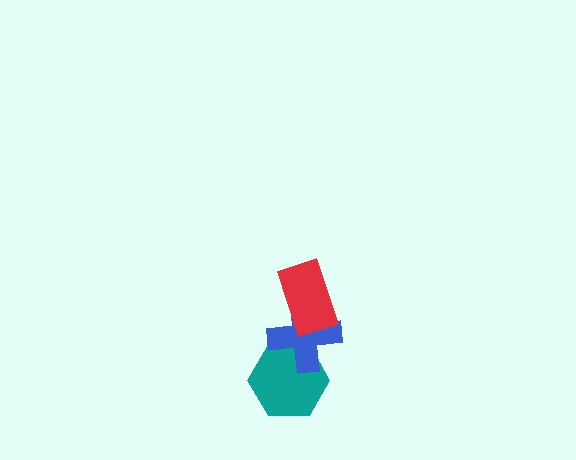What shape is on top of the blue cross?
The red rectangle is on top of the blue cross.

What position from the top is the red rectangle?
The red rectangle is 1st from the top.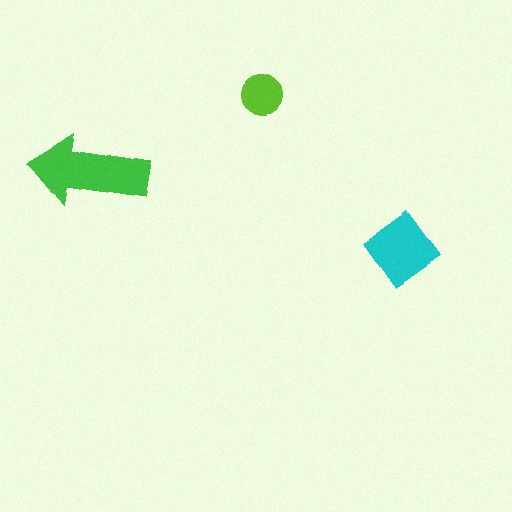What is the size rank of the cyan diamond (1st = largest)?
2nd.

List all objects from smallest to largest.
The lime circle, the cyan diamond, the green arrow.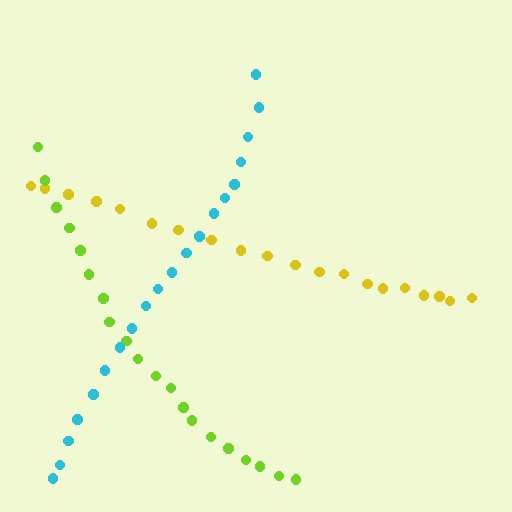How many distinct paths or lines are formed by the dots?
There are 3 distinct paths.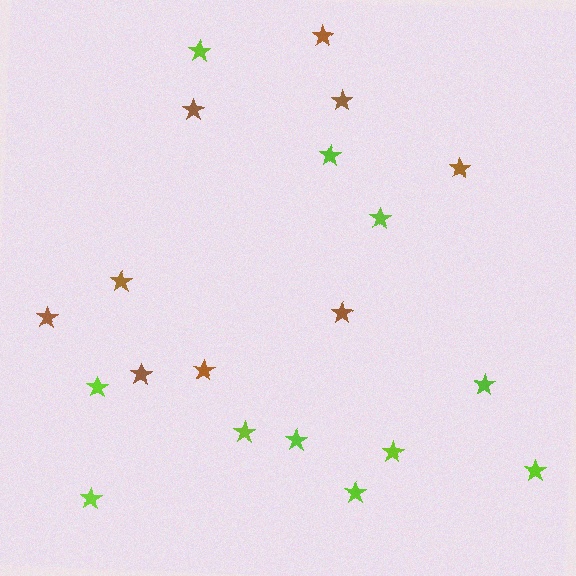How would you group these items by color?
There are 2 groups: one group of lime stars (11) and one group of brown stars (9).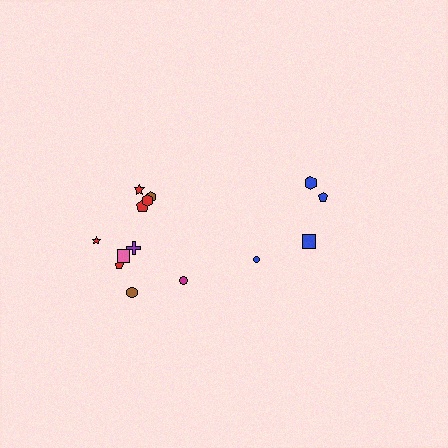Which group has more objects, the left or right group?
The left group.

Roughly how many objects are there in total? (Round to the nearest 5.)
Roughly 15 objects in total.